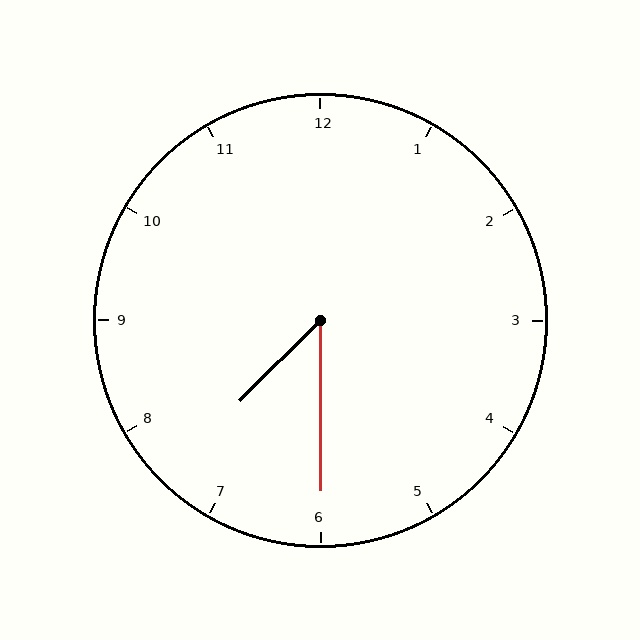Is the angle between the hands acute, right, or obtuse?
It is acute.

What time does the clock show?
7:30.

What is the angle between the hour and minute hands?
Approximately 45 degrees.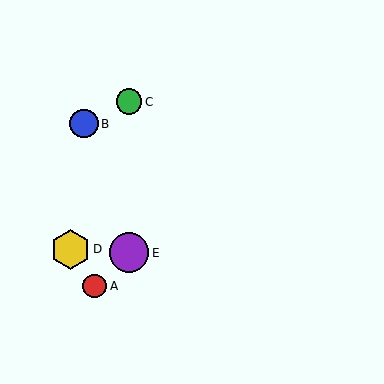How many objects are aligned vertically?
2 objects (C, E) are aligned vertically.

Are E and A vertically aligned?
No, E is at x≈129 and A is at x≈95.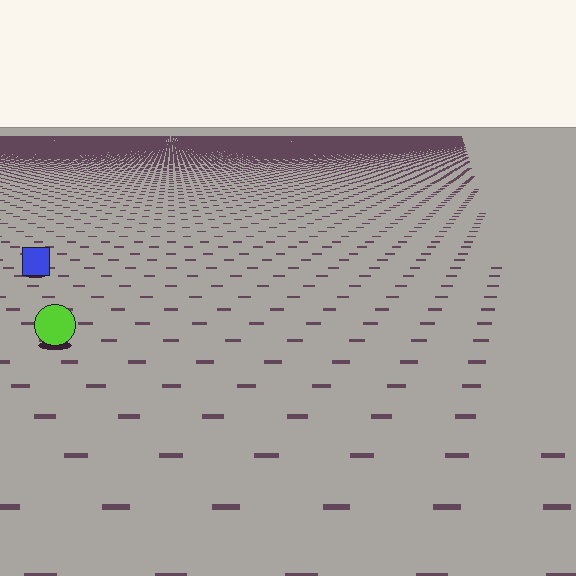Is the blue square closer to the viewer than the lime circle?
No. The lime circle is closer — you can tell from the texture gradient: the ground texture is coarser near it.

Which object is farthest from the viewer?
The blue square is farthest from the viewer. It appears smaller and the ground texture around it is denser.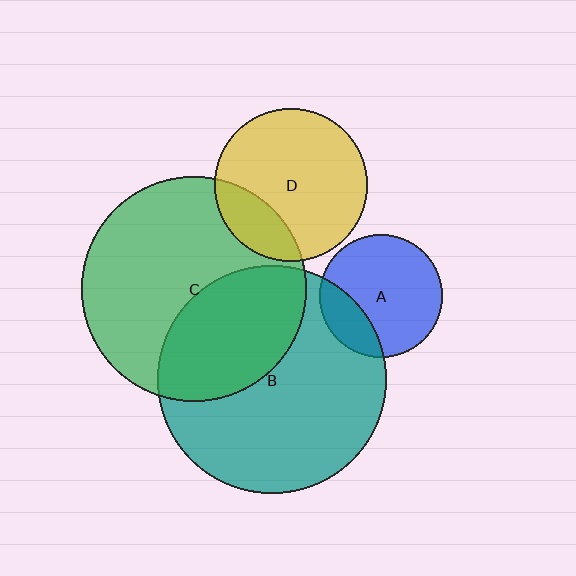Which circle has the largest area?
Circle B (teal).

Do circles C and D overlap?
Yes.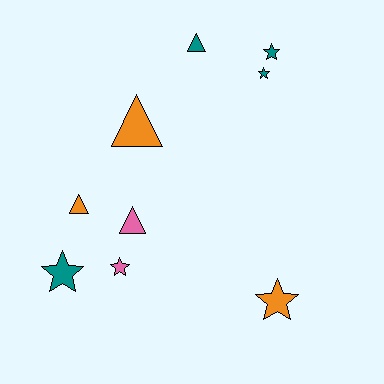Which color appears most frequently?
Teal, with 4 objects.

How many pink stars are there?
There is 1 pink star.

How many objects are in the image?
There are 9 objects.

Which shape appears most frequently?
Star, with 5 objects.